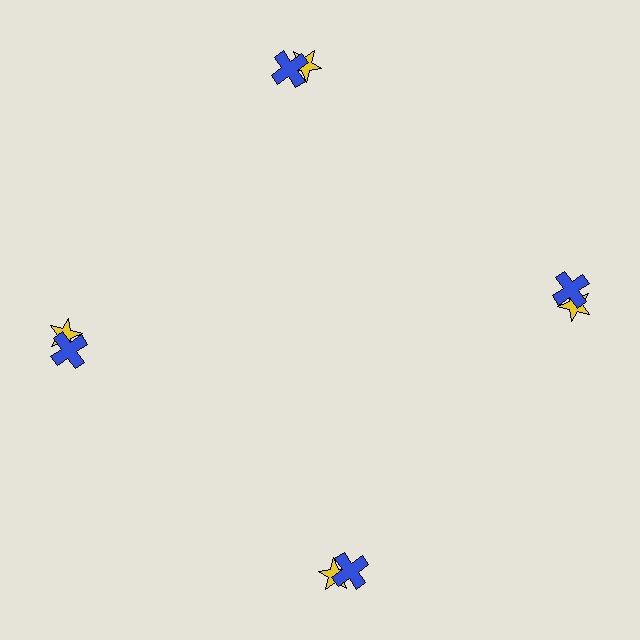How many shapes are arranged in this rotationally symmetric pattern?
There are 8 shapes, arranged in 4 groups of 2.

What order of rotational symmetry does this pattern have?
This pattern has 4-fold rotational symmetry.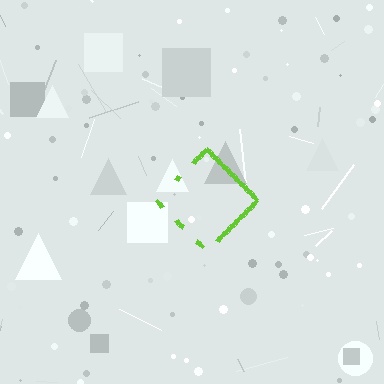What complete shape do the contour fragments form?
The contour fragments form a diamond.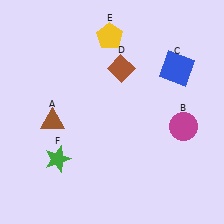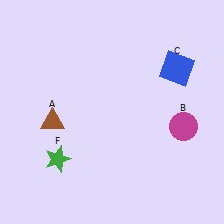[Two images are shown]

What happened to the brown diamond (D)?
The brown diamond (D) was removed in Image 2. It was in the top-right area of Image 1.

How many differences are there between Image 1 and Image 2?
There are 2 differences between the two images.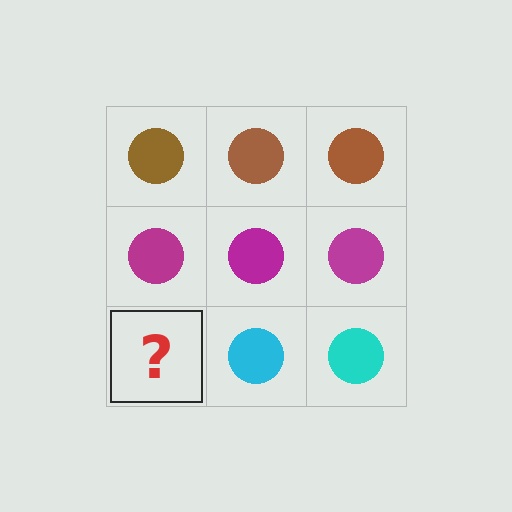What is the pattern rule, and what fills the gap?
The rule is that each row has a consistent color. The gap should be filled with a cyan circle.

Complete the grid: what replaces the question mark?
The question mark should be replaced with a cyan circle.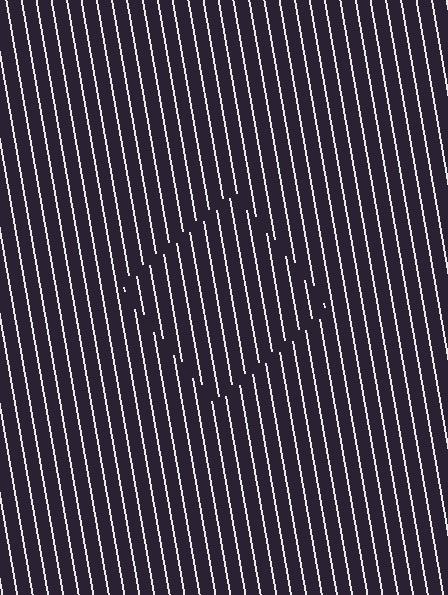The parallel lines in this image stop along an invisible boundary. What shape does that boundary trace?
An illusory square. The interior of the shape contains the same grating, shifted by half a period — the contour is defined by the phase discontinuity where line-ends from the inner and outer gratings abut.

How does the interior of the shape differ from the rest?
The interior of the shape contains the same grating, shifted by half a period — the contour is defined by the phase discontinuity where line-ends from the inner and outer gratings abut.